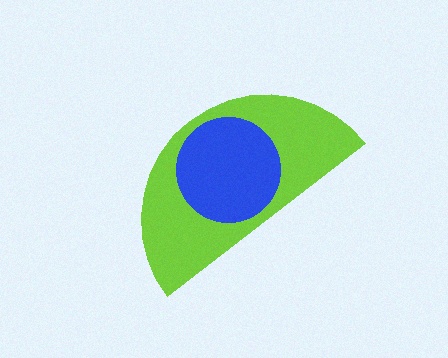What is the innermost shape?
The blue circle.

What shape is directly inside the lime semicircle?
The blue circle.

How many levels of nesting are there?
2.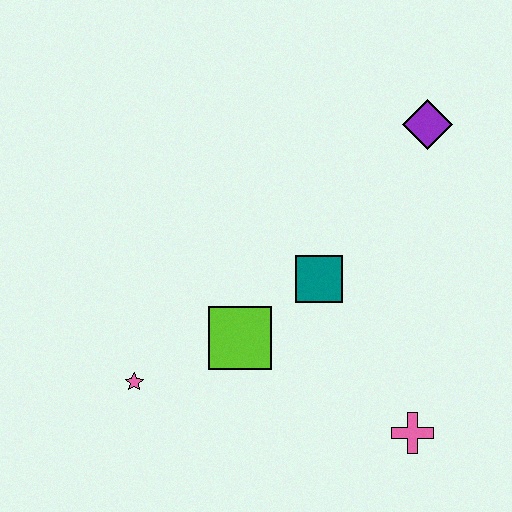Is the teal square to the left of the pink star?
No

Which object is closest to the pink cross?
The teal square is closest to the pink cross.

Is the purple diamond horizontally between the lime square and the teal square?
No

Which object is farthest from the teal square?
The pink star is farthest from the teal square.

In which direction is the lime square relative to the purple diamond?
The lime square is below the purple diamond.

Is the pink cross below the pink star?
Yes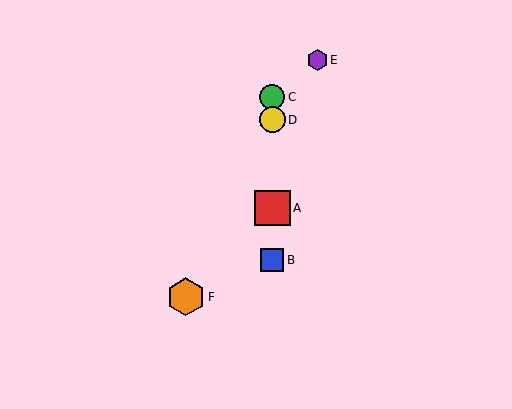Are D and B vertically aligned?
Yes, both are at x≈272.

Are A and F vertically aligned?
No, A is at x≈272 and F is at x≈186.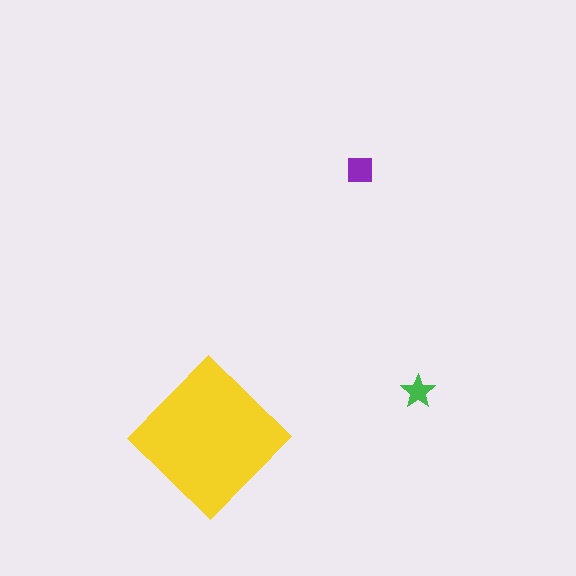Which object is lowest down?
The yellow diamond is bottommost.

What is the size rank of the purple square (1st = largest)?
2nd.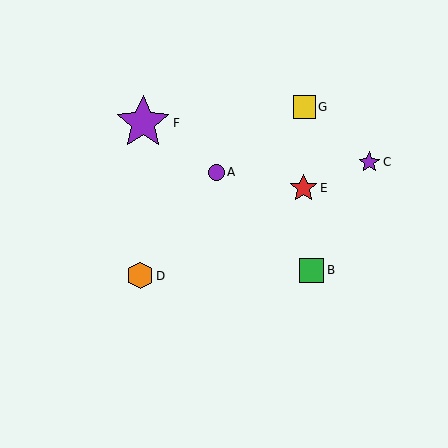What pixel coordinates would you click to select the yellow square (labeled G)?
Click at (304, 107) to select the yellow square G.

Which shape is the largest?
The purple star (labeled F) is the largest.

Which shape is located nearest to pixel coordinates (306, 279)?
The green square (labeled B) at (312, 270) is nearest to that location.